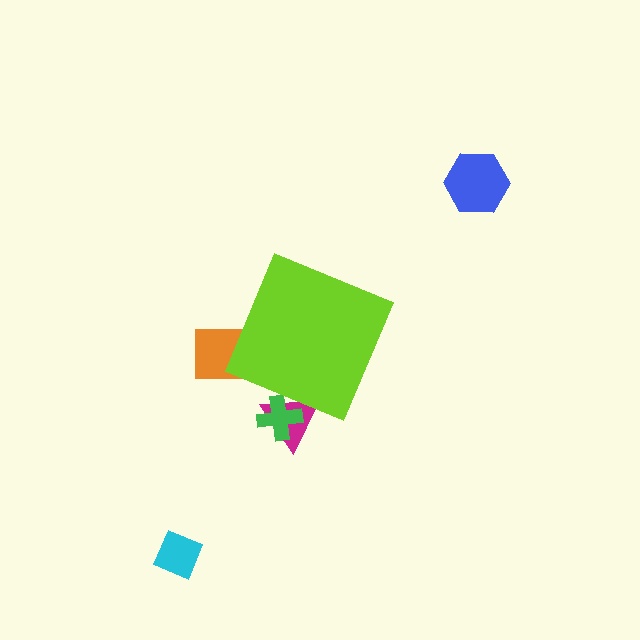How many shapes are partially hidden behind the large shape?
3 shapes are partially hidden.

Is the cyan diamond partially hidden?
No, the cyan diamond is fully visible.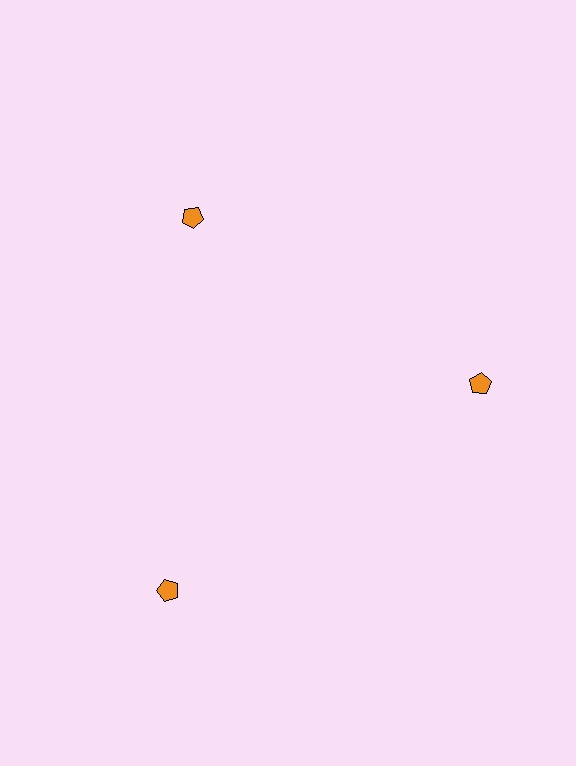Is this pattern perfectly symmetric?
No. The 3 orange pentagons are arranged in a ring, but one element near the 7 o'clock position is pushed outward from the center, breaking the 3-fold rotational symmetry.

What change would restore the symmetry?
The symmetry would be restored by moving it inward, back onto the ring so that all 3 pentagons sit at equal angles and equal distance from the center.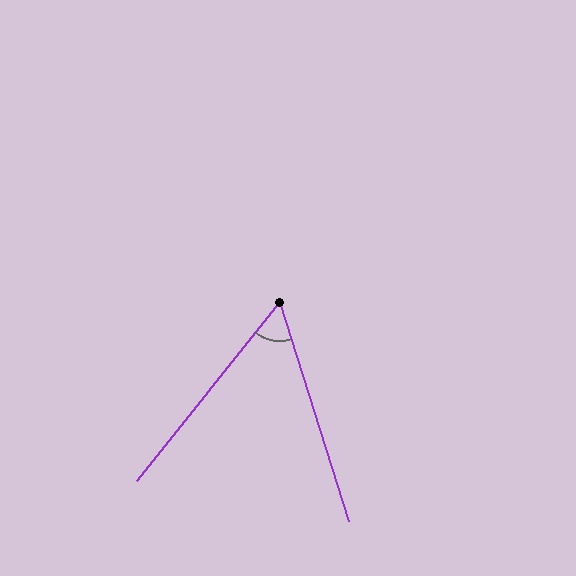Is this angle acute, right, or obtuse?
It is acute.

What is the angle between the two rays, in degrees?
Approximately 56 degrees.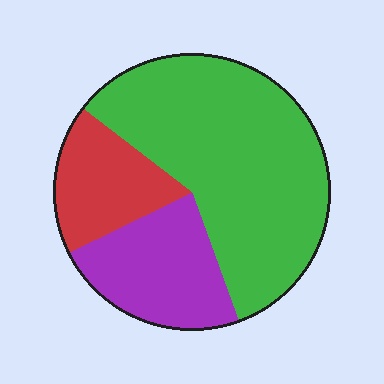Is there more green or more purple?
Green.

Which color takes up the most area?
Green, at roughly 60%.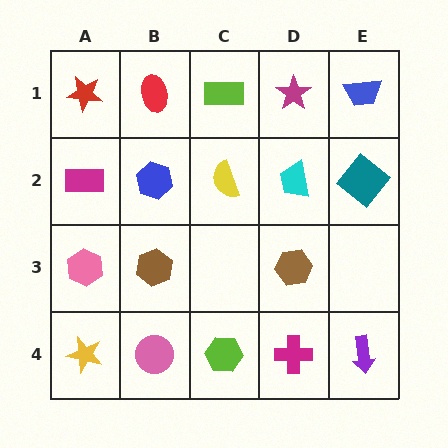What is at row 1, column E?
A blue trapezoid.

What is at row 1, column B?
A red ellipse.